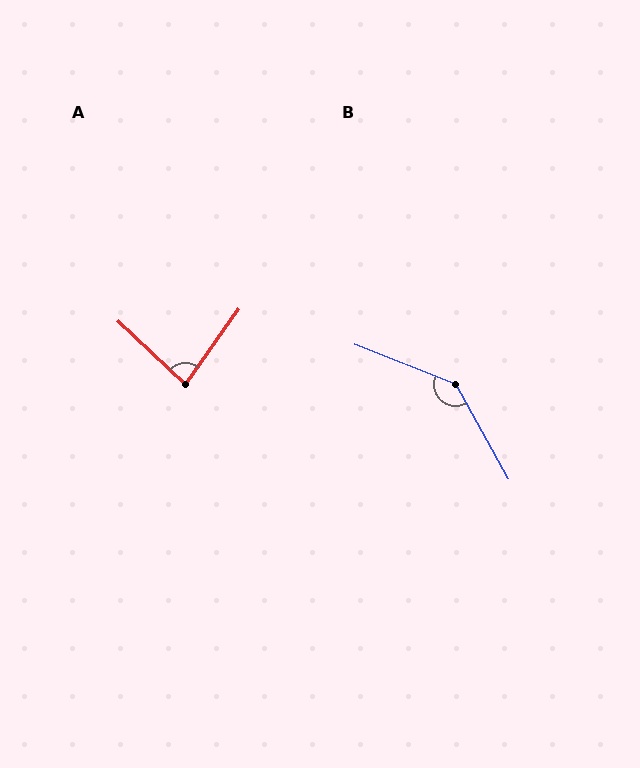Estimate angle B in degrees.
Approximately 140 degrees.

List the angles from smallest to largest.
A (82°), B (140°).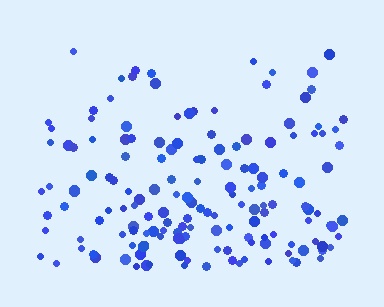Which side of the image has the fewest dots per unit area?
The top.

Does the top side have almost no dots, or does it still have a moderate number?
Still a moderate number, just noticeably fewer than the bottom.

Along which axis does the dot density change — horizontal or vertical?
Vertical.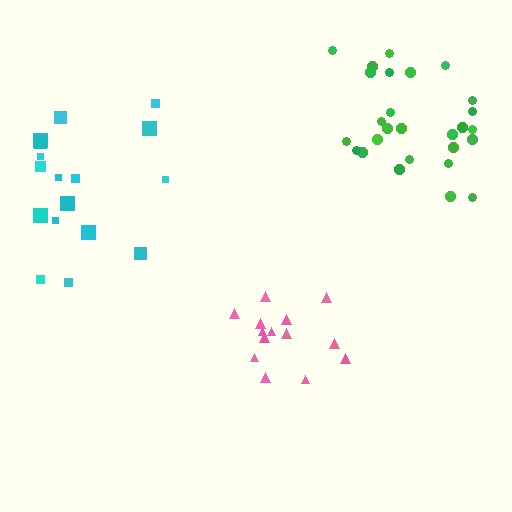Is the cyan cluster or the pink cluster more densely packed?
Pink.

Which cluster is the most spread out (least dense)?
Cyan.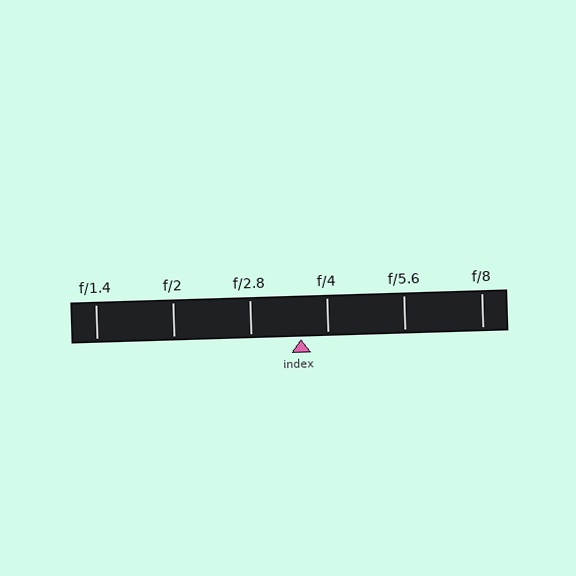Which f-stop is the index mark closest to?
The index mark is closest to f/4.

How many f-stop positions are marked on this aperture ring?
There are 6 f-stop positions marked.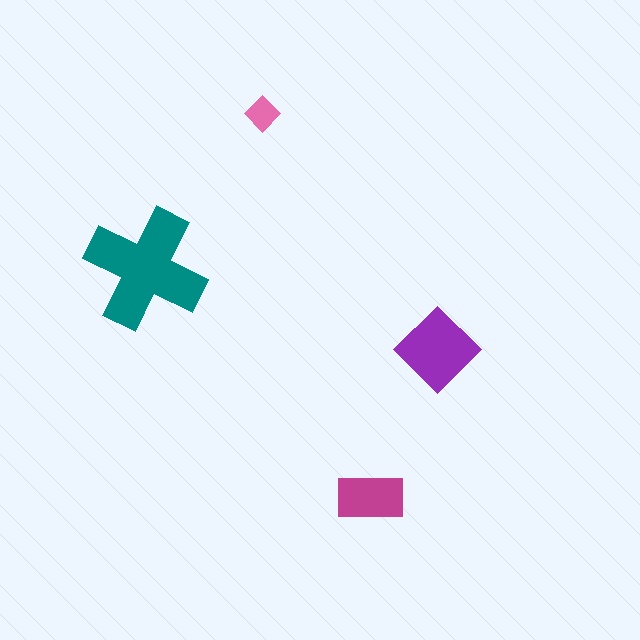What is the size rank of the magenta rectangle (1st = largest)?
3rd.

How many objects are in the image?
There are 4 objects in the image.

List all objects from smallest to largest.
The pink diamond, the magenta rectangle, the purple diamond, the teal cross.